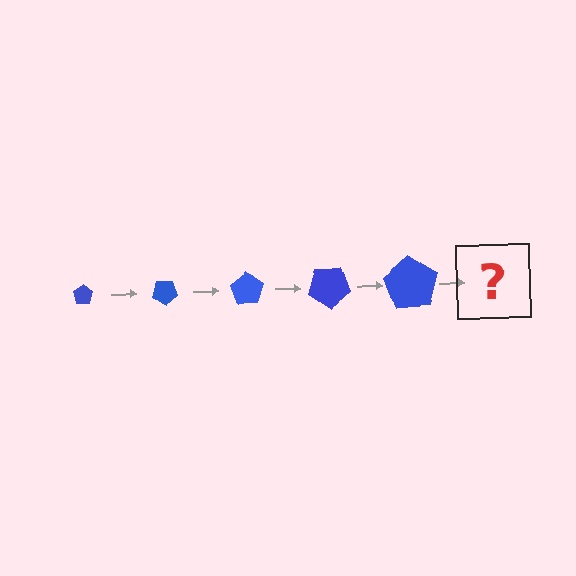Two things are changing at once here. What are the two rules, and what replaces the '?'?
The two rules are that the pentagon grows larger each step and it rotates 35 degrees each step. The '?' should be a pentagon, larger than the previous one and rotated 175 degrees from the start.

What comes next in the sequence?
The next element should be a pentagon, larger than the previous one and rotated 175 degrees from the start.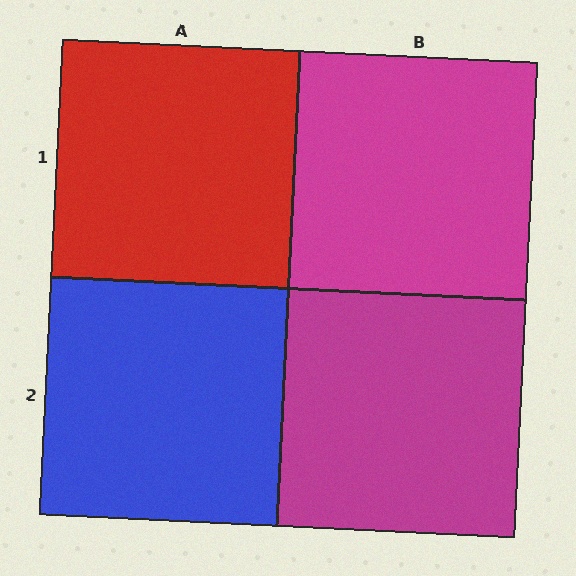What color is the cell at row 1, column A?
Red.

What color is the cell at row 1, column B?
Magenta.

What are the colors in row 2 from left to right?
Blue, magenta.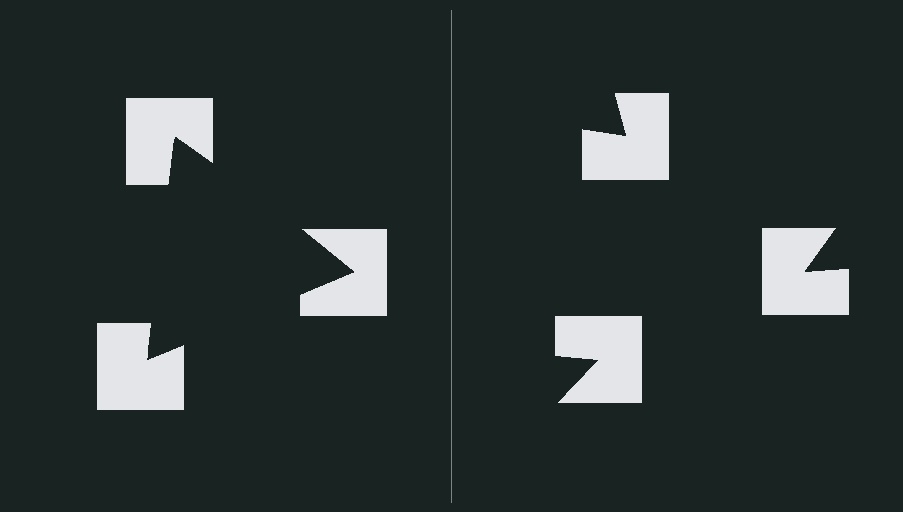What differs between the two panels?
The notched squares are positioned identically on both sides; only the wedge orientations differ. On the left they align to a triangle; on the right they are misaligned.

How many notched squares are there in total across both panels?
6 — 3 on each side.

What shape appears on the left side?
An illusory triangle.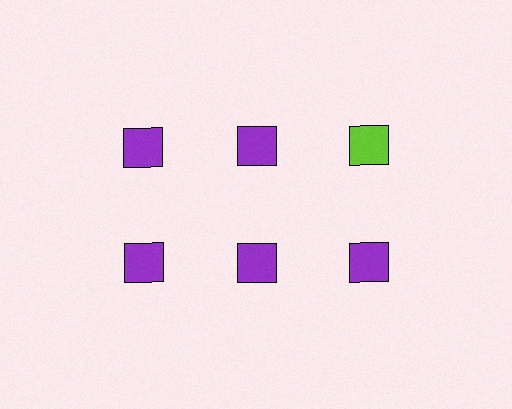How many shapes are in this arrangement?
There are 6 shapes arranged in a grid pattern.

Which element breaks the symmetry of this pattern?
The lime square in the top row, center column breaks the symmetry. All other shapes are purple squares.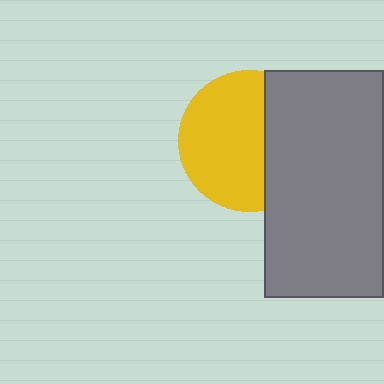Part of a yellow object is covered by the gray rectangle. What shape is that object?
It is a circle.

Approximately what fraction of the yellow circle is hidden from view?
Roughly 38% of the yellow circle is hidden behind the gray rectangle.